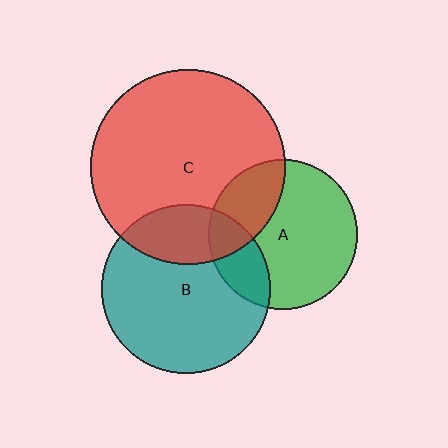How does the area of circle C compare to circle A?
Approximately 1.7 times.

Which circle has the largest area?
Circle C (red).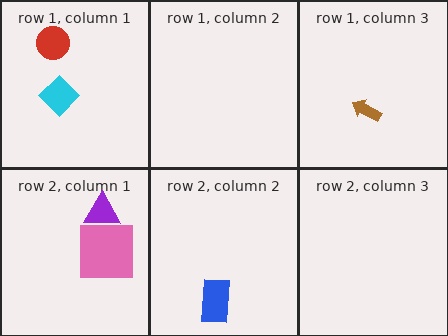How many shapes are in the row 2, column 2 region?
1.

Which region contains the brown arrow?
The row 1, column 3 region.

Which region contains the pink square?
The row 2, column 1 region.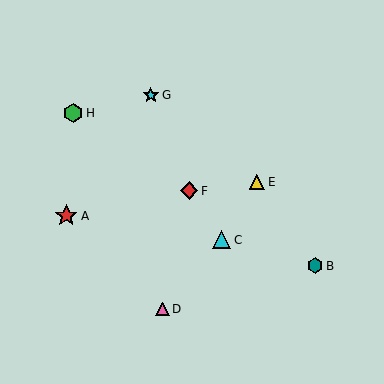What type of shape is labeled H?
Shape H is a green hexagon.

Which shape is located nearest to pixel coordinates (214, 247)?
The cyan triangle (labeled C) at (222, 240) is nearest to that location.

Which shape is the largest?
The red star (labeled A) is the largest.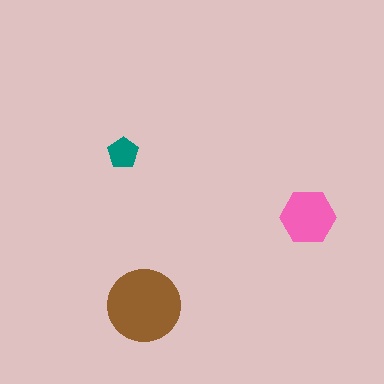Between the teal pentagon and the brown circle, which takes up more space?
The brown circle.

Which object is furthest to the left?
The teal pentagon is leftmost.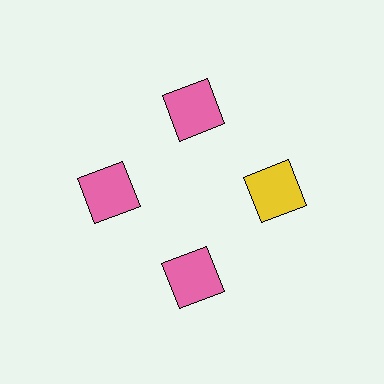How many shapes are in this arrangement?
There are 4 shapes arranged in a ring pattern.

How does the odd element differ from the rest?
It has a different color: yellow instead of pink.